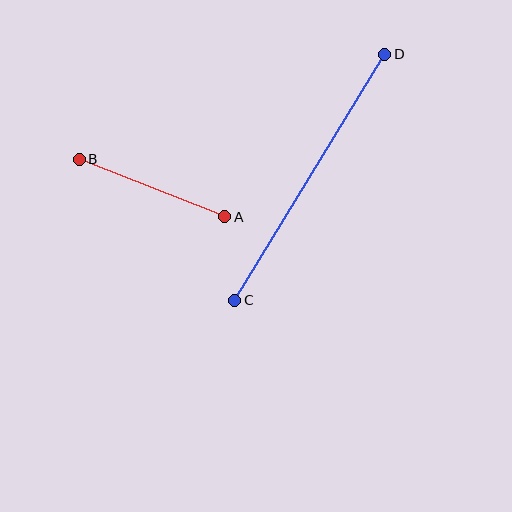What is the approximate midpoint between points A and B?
The midpoint is at approximately (152, 188) pixels.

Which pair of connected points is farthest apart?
Points C and D are farthest apart.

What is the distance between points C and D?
The distance is approximately 288 pixels.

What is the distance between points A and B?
The distance is approximately 157 pixels.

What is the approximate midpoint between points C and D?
The midpoint is at approximately (310, 177) pixels.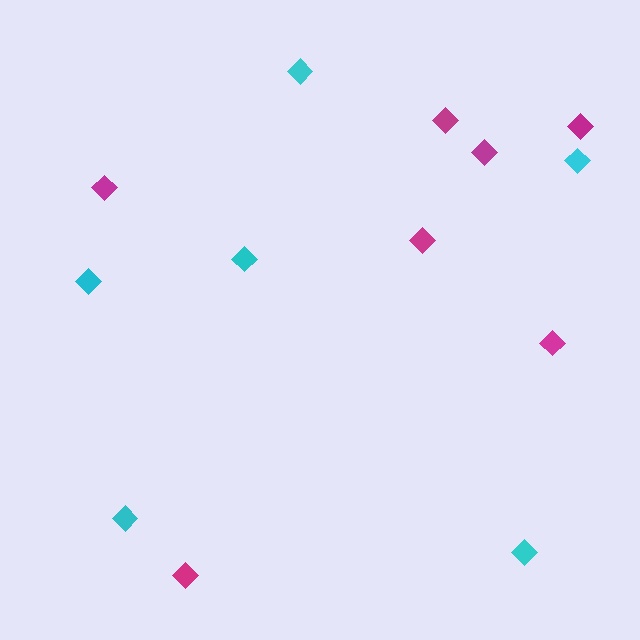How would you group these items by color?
There are 2 groups: one group of cyan diamonds (6) and one group of magenta diamonds (7).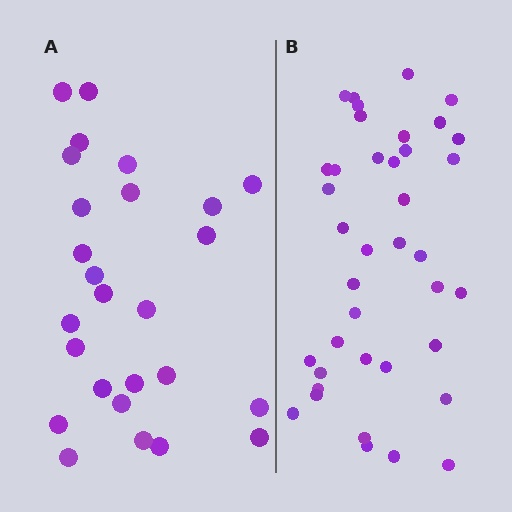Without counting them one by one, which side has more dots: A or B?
Region B (the right region) has more dots.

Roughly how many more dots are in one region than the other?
Region B has approximately 15 more dots than region A.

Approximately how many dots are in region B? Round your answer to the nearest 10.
About 40 dots. (The exact count is 39, which rounds to 40.)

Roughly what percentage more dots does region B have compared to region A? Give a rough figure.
About 50% more.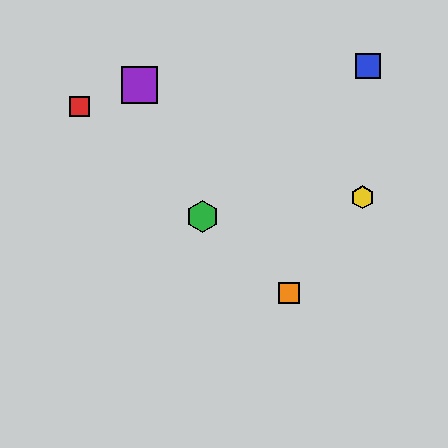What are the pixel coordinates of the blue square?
The blue square is at (368, 66).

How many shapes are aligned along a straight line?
3 shapes (the red square, the green hexagon, the orange square) are aligned along a straight line.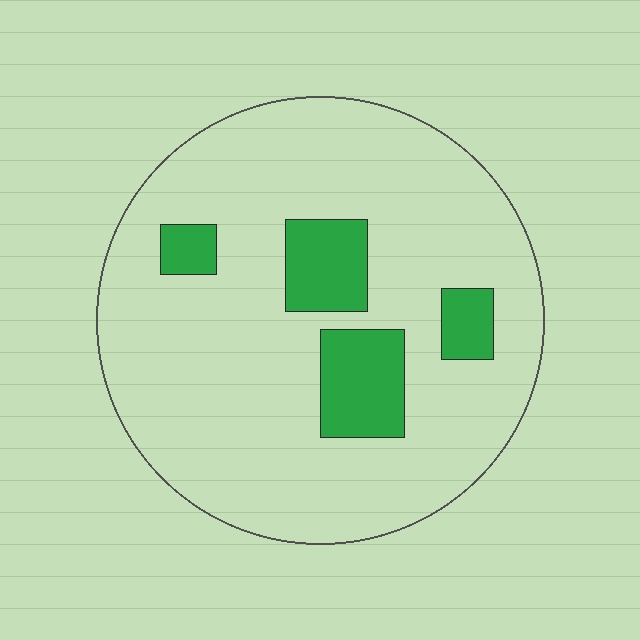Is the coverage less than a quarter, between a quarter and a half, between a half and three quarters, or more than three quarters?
Less than a quarter.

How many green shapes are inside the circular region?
4.